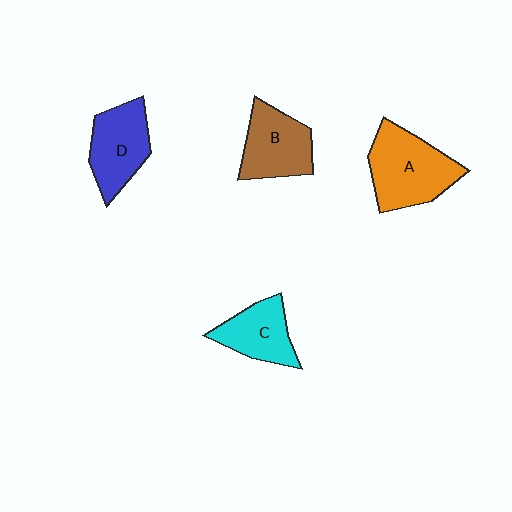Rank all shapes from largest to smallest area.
From largest to smallest: A (orange), B (brown), D (blue), C (cyan).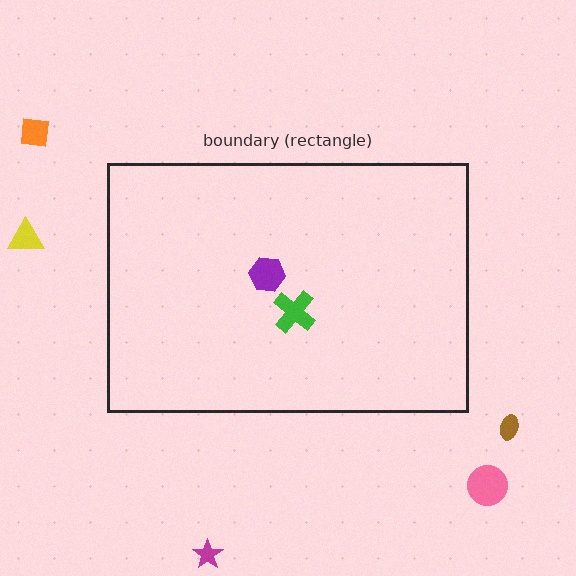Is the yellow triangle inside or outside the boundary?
Outside.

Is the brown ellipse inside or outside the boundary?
Outside.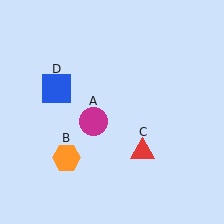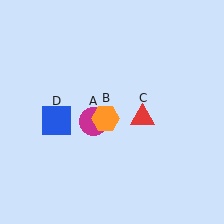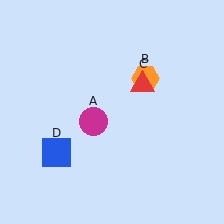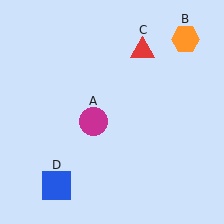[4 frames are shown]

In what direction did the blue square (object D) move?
The blue square (object D) moved down.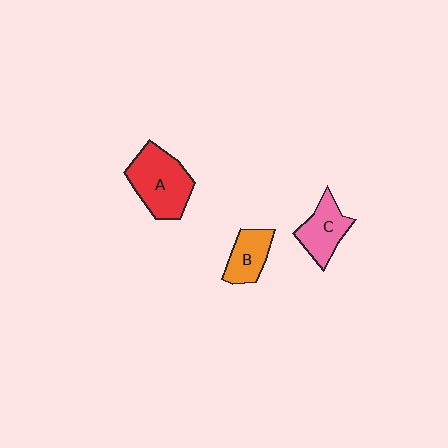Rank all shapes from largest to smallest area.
From largest to smallest: A (red), C (pink), B (orange).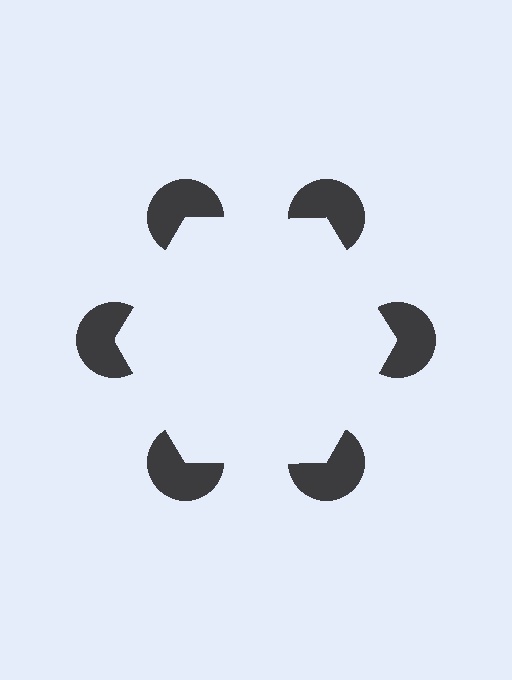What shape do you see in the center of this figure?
An illusory hexagon — its edges are inferred from the aligned wedge cuts in the pac-man discs, not physically drawn.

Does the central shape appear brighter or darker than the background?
It typically appears slightly brighter than the background, even though no actual brightness change is drawn.